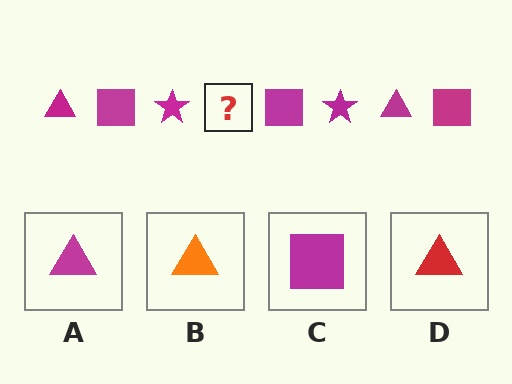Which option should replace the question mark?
Option A.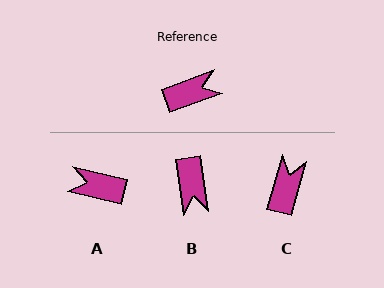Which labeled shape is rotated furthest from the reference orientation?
A, about 147 degrees away.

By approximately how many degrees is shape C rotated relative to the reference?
Approximately 54 degrees counter-clockwise.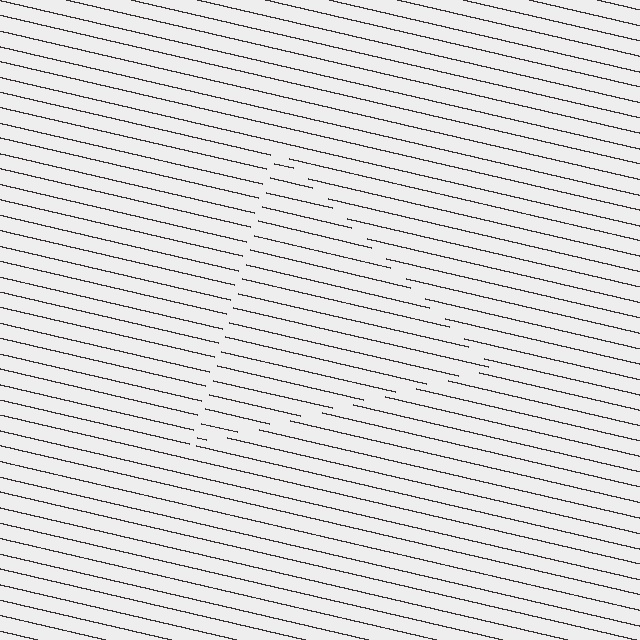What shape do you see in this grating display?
An illusory triangle. The interior of the shape contains the same grating, shifted by half a period — the contour is defined by the phase discontinuity where line-ends from the inner and outer gratings abut.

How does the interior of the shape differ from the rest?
The interior of the shape contains the same grating, shifted by half a period — the contour is defined by the phase discontinuity where line-ends from the inner and outer gratings abut.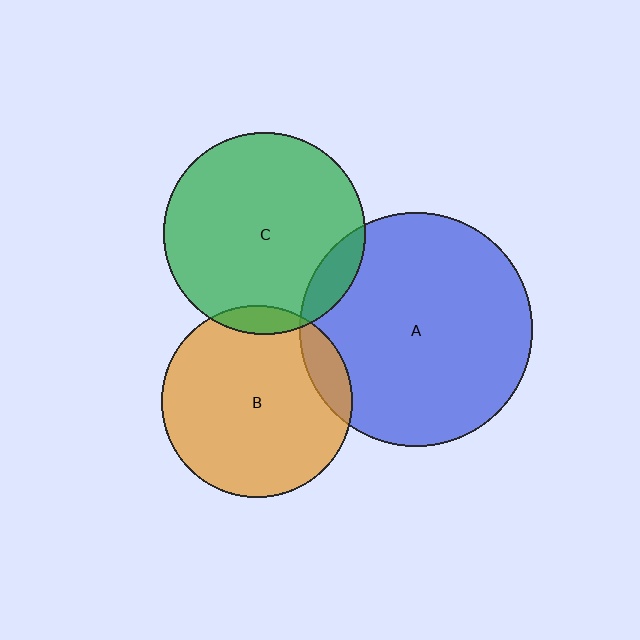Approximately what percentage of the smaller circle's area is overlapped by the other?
Approximately 10%.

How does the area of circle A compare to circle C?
Approximately 1.3 times.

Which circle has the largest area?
Circle A (blue).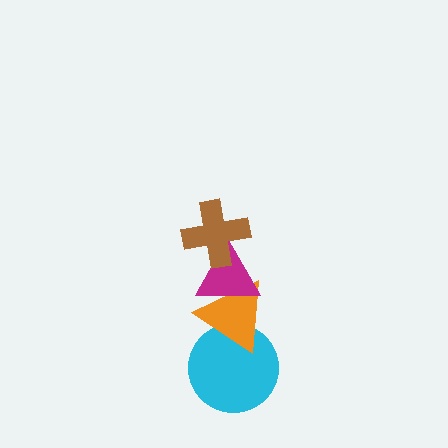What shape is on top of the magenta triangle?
The brown cross is on top of the magenta triangle.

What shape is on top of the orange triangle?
The magenta triangle is on top of the orange triangle.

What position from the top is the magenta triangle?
The magenta triangle is 2nd from the top.